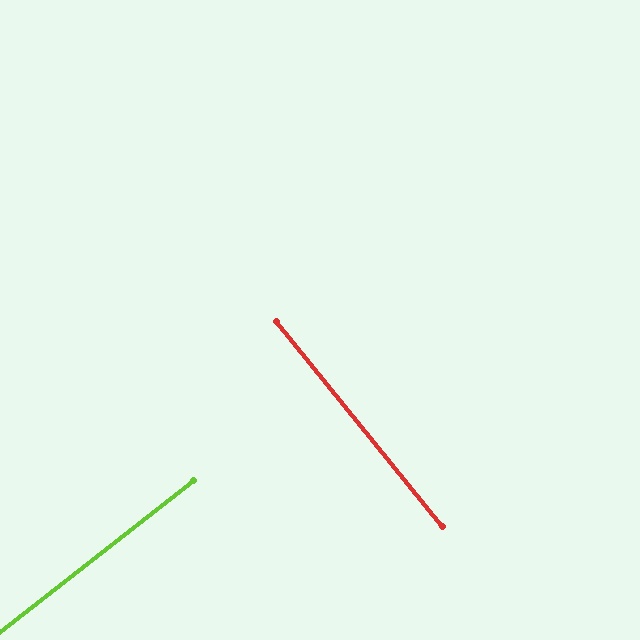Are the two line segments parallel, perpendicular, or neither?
Perpendicular — they meet at approximately 89°.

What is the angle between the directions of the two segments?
Approximately 89 degrees.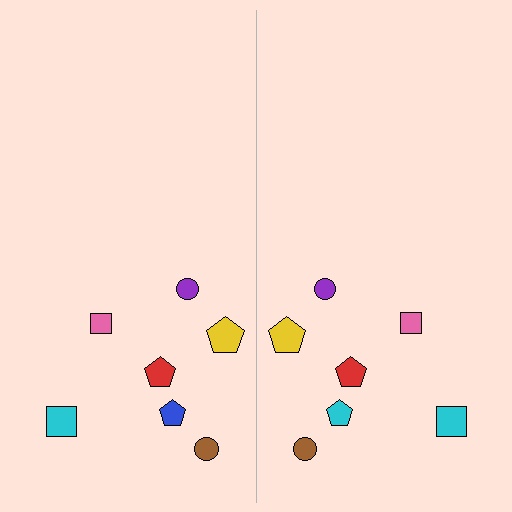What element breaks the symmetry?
The cyan pentagon on the right side breaks the symmetry — its mirror counterpart is blue.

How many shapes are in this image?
There are 14 shapes in this image.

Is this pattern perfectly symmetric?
No, the pattern is not perfectly symmetric. The cyan pentagon on the right side breaks the symmetry — its mirror counterpart is blue.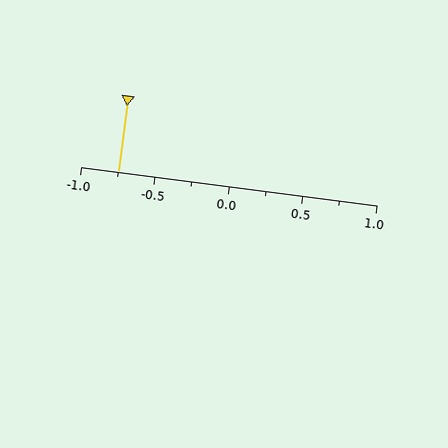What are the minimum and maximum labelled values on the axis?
The axis runs from -1.0 to 1.0.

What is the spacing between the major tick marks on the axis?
The major ticks are spaced 0.5 apart.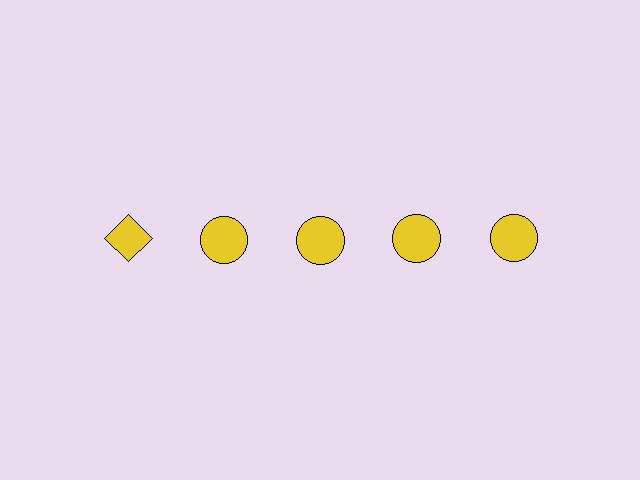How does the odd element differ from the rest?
It has a different shape: diamond instead of circle.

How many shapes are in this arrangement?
There are 5 shapes arranged in a grid pattern.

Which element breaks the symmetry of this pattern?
The yellow diamond in the top row, leftmost column breaks the symmetry. All other shapes are yellow circles.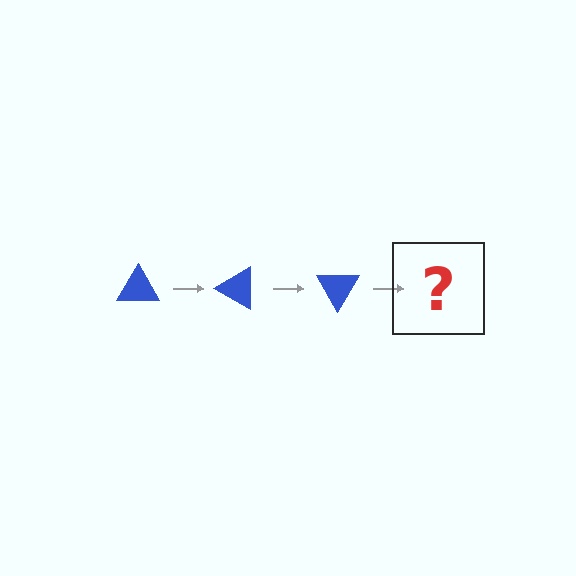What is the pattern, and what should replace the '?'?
The pattern is that the triangle rotates 30 degrees each step. The '?' should be a blue triangle rotated 90 degrees.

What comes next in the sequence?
The next element should be a blue triangle rotated 90 degrees.